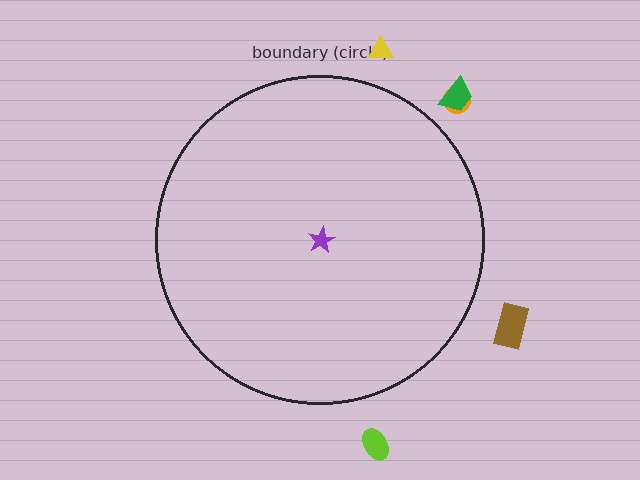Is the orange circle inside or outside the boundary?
Outside.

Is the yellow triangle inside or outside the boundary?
Outside.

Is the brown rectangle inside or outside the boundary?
Outside.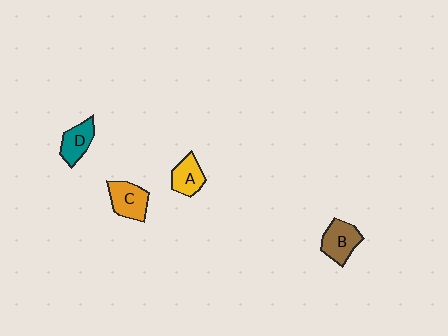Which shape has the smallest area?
Shape A (yellow).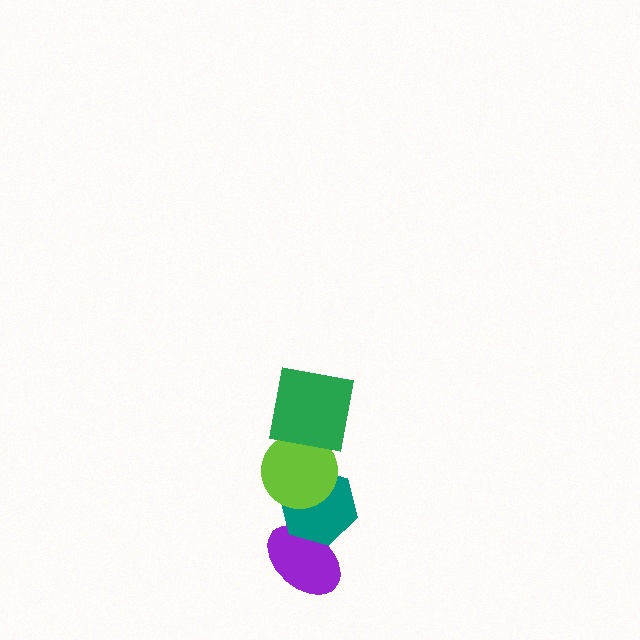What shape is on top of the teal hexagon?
The lime circle is on top of the teal hexagon.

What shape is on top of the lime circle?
The green square is on top of the lime circle.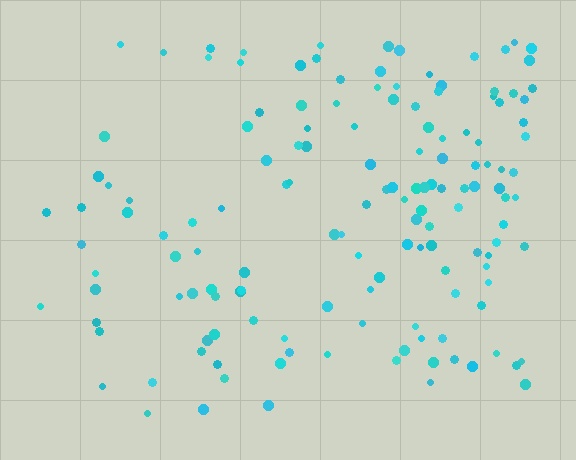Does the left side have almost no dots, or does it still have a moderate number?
Still a moderate number, just noticeably fewer than the right.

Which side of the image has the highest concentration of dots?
The right.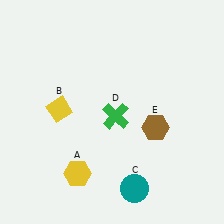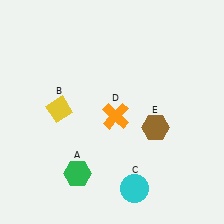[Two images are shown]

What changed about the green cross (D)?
In Image 1, D is green. In Image 2, it changed to orange.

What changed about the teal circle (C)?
In Image 1, C is teal. In Image 2, it changed to cyan.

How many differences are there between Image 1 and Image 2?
There are 3 differences between the two images.